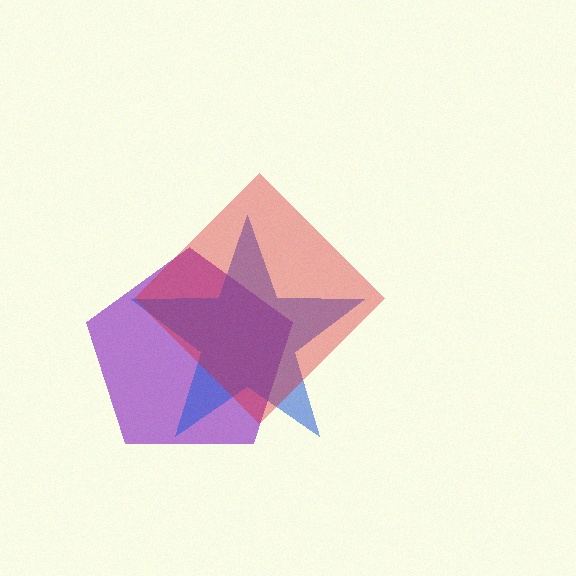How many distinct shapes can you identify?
There are 3 distinct shapes: a purple pentagon, a blue star, a red diamond.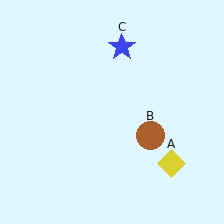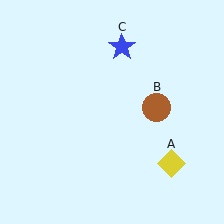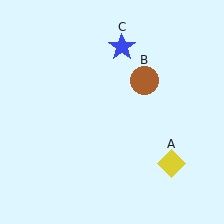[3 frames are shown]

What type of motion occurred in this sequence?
The brown circle (object B) rotated counterclockwise around the center of the scene.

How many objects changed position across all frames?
1 object changed position: brown circle (object B).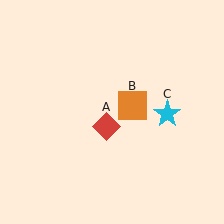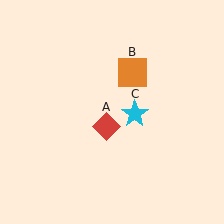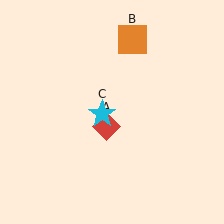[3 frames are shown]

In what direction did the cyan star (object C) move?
The cyan star (object C) moved left.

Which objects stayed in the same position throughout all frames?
Red diamond (object A) remained stationary.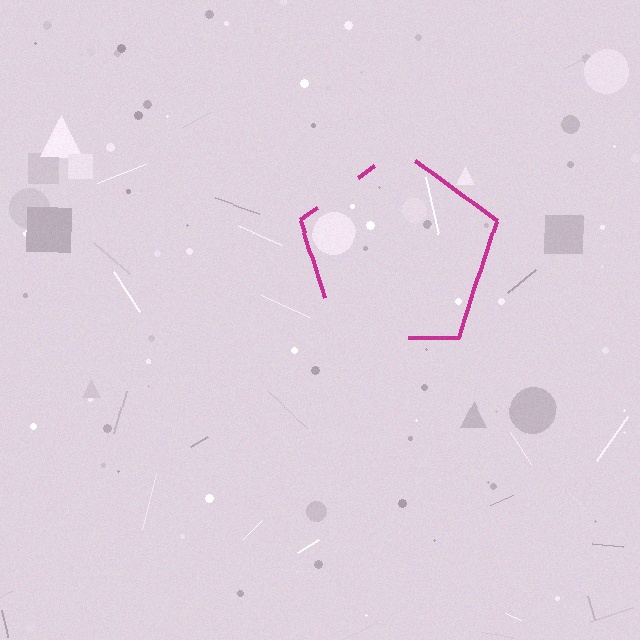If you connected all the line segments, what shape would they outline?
They would outline a pentagon.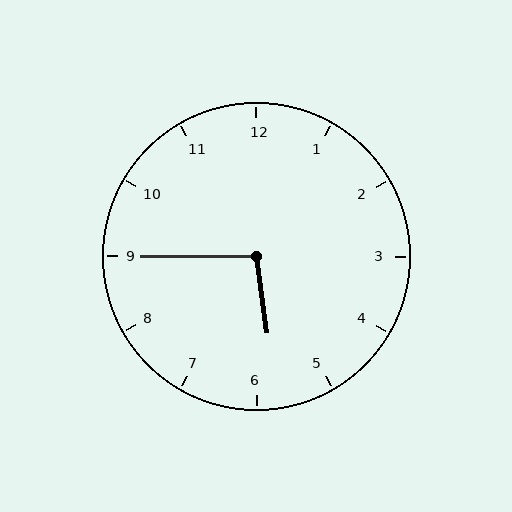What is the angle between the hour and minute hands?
Approximately 98 degrees.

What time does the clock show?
5:45.